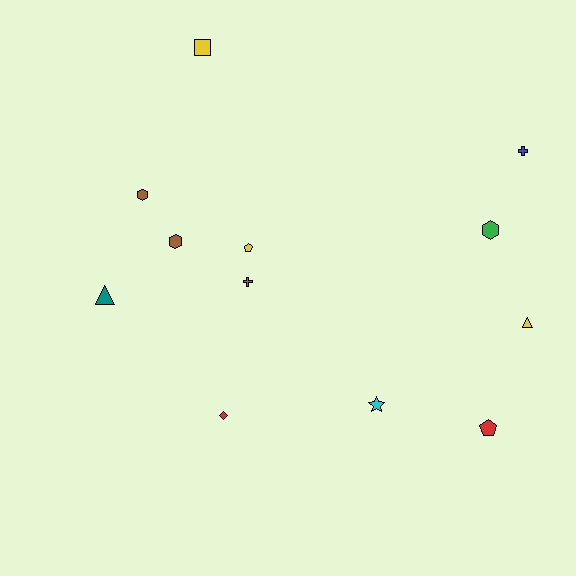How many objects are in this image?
There are 12 objects.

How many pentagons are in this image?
There are 2 pentagons.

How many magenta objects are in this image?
There are no magenta objects.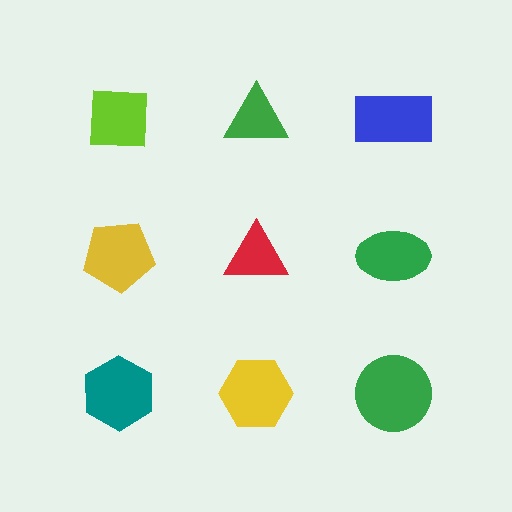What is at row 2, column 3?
A green ellipse.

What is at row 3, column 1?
A teal hexagon.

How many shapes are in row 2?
3 shapes.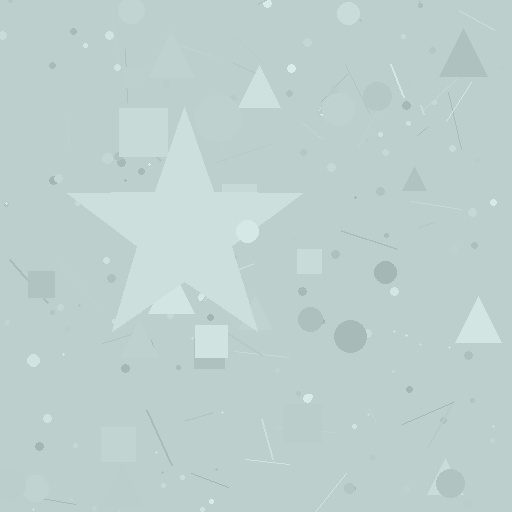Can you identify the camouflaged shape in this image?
The camouflaged shape is a star.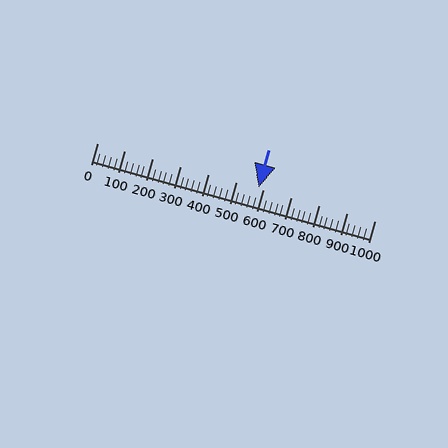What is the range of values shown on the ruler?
The ruler shows values from 0 to 1000.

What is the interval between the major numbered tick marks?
The major tick marks are spaced 100 units apart.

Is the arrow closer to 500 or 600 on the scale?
The arrow is closer to 600.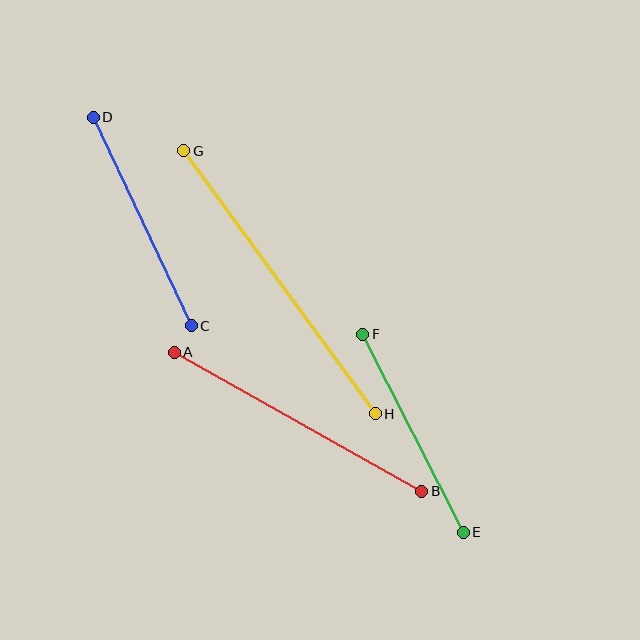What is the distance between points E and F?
The distance is approximately 222 pixels.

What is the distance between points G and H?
The distance is approximately 326 pixels.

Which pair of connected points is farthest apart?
Points G and H are farthest apart.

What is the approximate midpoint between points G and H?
The midpoint is at approximately (280, 282) pixels.